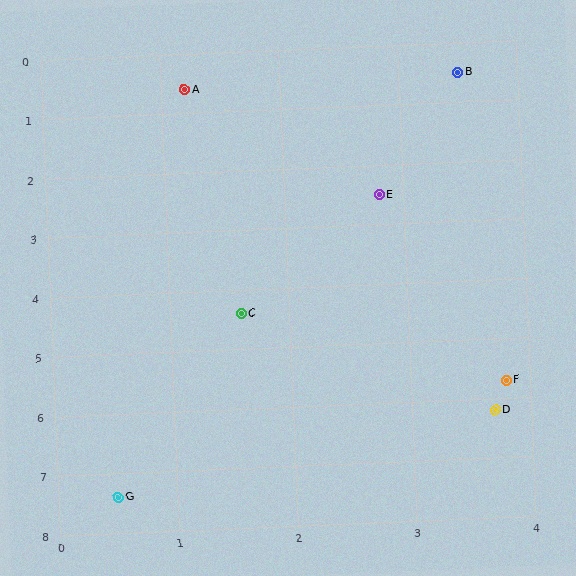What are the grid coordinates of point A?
Point A is at approximately (1.2, 0.6).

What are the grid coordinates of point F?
Point F is at approximately (3.8, 5.7).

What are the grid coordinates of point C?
Point C is at approximately (1.6, 4.4).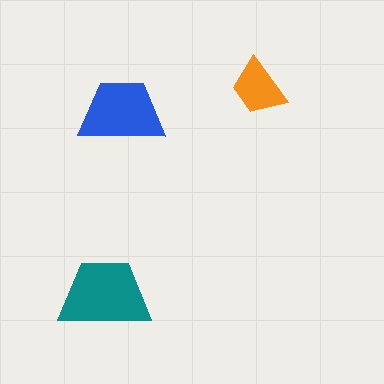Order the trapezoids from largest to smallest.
the teal one, the blue one, the orange one.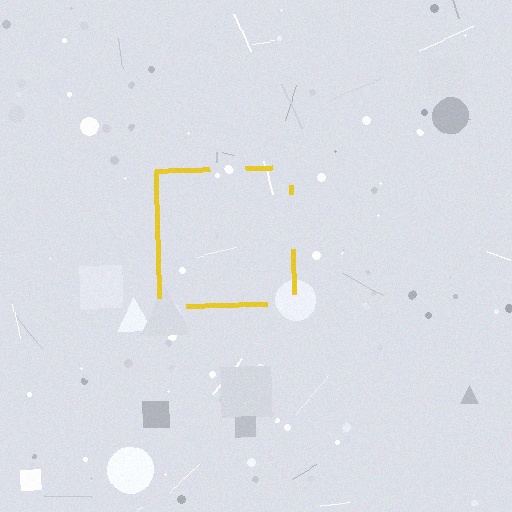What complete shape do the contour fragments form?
The contour fragments form a square.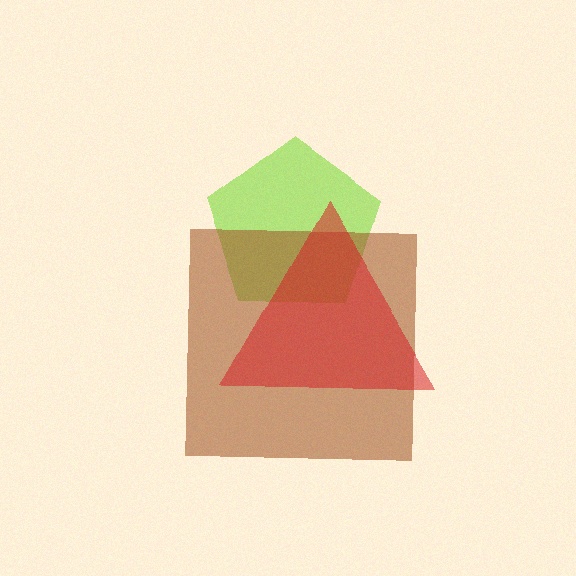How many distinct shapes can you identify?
There are 3 distinct shapes: a lime pentagon, a brown square, a red triangle.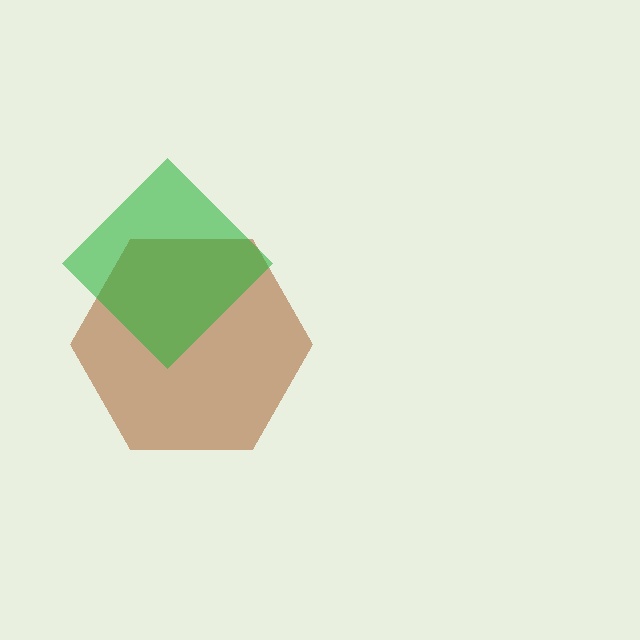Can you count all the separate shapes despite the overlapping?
Yes, there are 2 separate shapes.